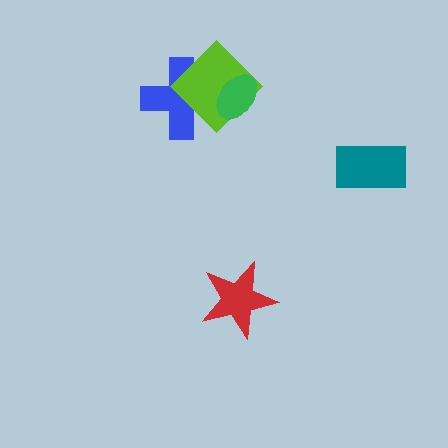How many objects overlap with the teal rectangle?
0 objects overlap with the teal rectangle.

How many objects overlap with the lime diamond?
2 objects overlap with the lime diamond.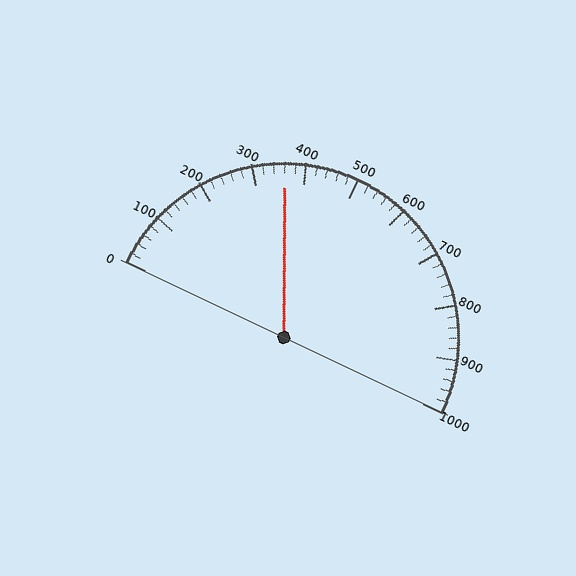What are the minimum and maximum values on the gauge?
The gauge ranges from 0 to 1000.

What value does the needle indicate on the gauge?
The needle indicates approximately 360.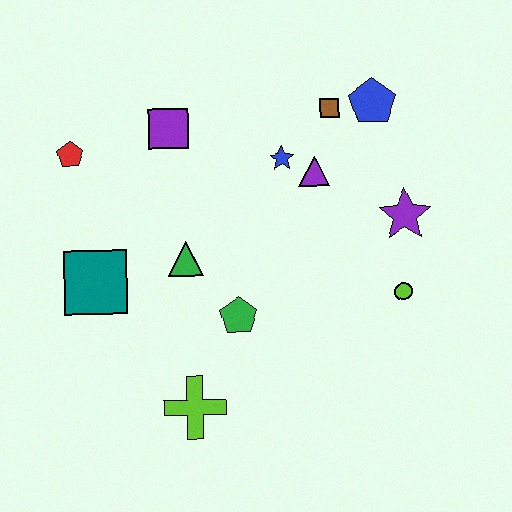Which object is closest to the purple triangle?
The blue star is closest to the purple triangle.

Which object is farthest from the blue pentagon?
The lime cross is farthest from the blue pentagon.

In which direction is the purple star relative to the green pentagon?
The purple star is to the right of the green pentagon.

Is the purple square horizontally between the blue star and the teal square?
Yes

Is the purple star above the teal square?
Yes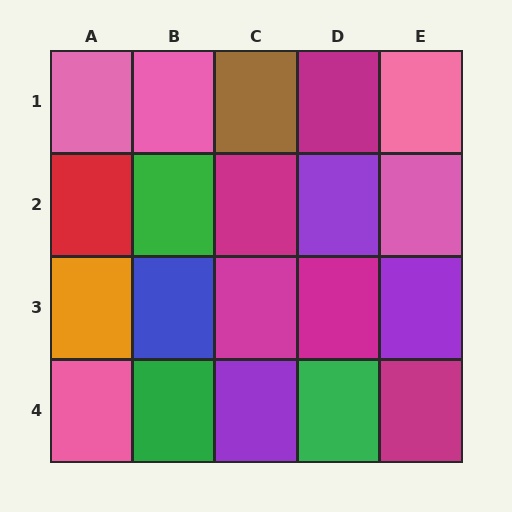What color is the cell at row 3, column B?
Blue.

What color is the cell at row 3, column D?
Magenta.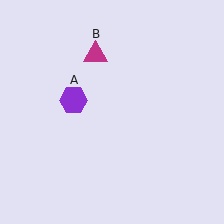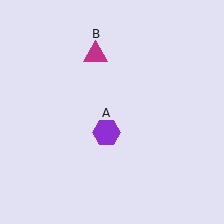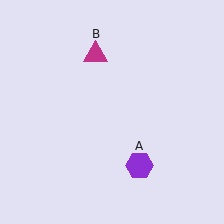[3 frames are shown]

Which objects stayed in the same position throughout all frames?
Magenta triangle (object B) remained stationary.